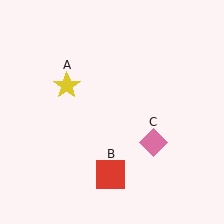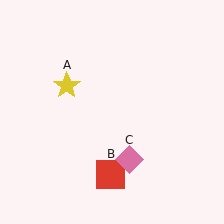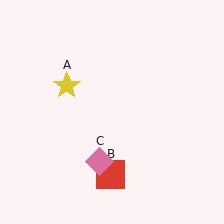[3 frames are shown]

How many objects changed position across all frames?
1 object changed position: pink diamond (object C).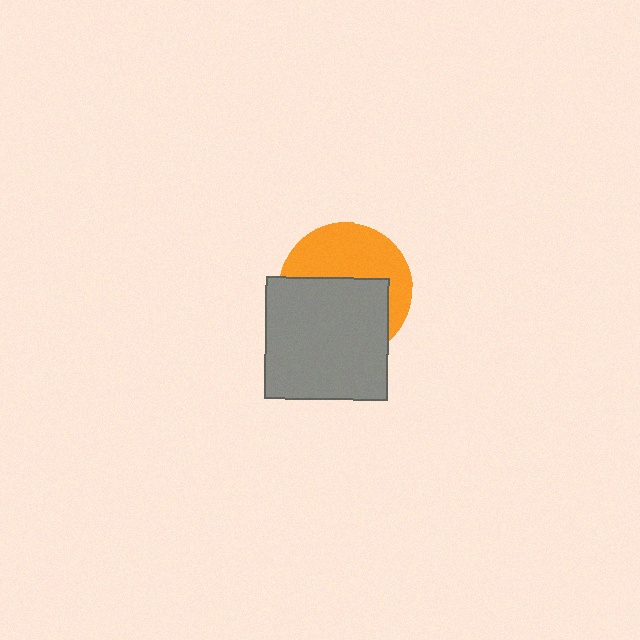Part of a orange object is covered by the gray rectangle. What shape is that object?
It is a circle.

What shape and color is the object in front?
The object in front is a gray rectangle.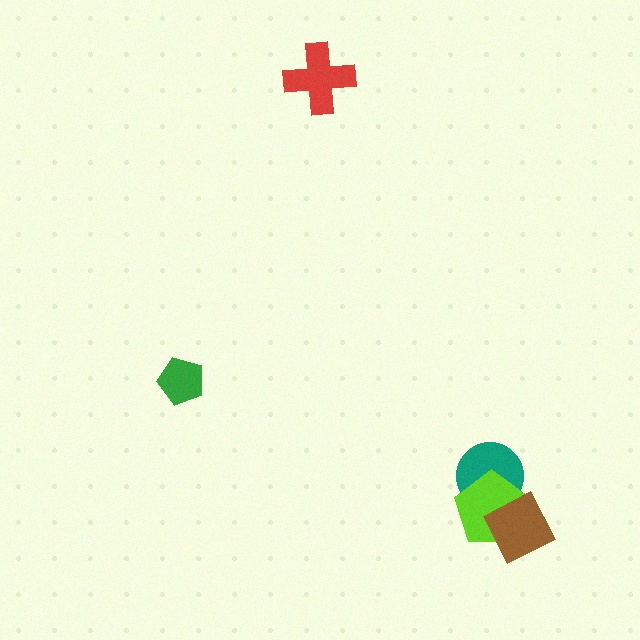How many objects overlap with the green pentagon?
0 objects overlap with the green pentagon.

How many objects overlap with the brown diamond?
2 objects overlap with the brown diamond.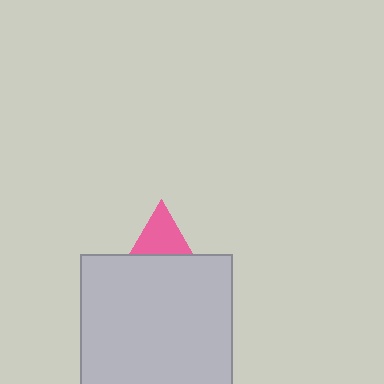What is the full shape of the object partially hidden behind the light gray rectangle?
The partially hidden object is a pink triangle.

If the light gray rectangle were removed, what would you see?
You would see the complete pink triangle.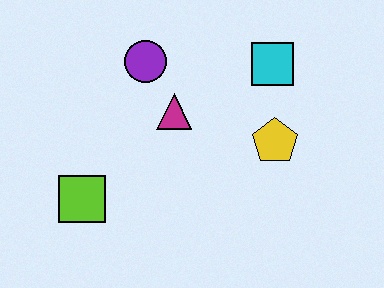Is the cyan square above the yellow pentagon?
Yes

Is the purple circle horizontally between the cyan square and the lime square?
Yes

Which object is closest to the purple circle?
The magenta triangle is closest to the purple circle.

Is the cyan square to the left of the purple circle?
No